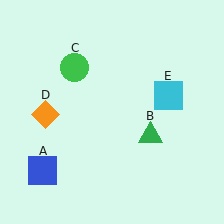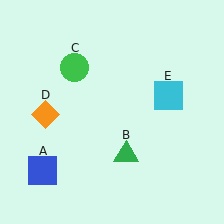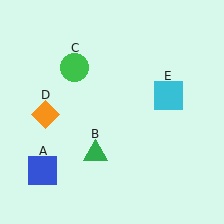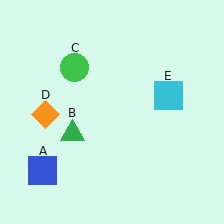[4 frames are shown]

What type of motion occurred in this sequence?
The green triangle (object B) rotated clockwise around the center of the scene.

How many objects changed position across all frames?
1 object changed position: green triangle (object B).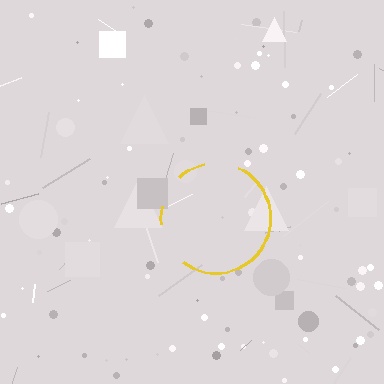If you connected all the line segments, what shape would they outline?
They would outline a circle.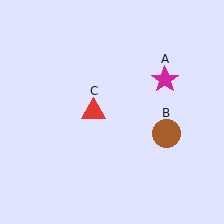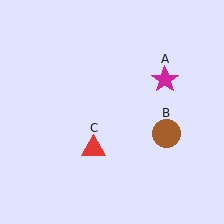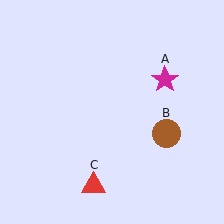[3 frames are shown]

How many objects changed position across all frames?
1 object changed position: red triangle (object C).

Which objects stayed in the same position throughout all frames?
Magenta star (object A) and brown circle (object B) remained stationary.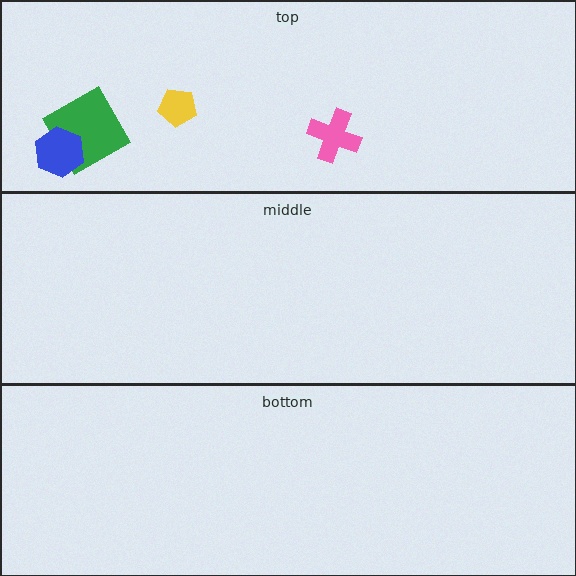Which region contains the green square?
The top region.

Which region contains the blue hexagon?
The top region.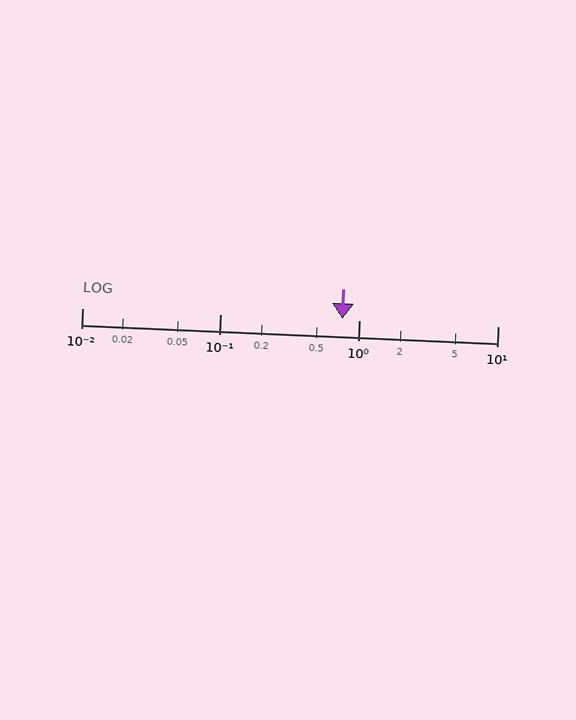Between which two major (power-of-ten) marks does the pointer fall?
The pointer is between 0.1 and 1.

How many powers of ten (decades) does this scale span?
The scale spans 3 decades, from 0.01 to 10.